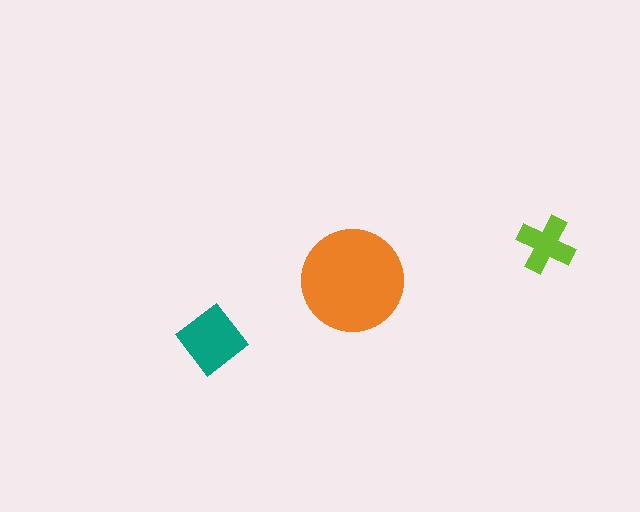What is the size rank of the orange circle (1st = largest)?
1st.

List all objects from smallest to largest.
The lime cross, the teal diamond, the orange circle.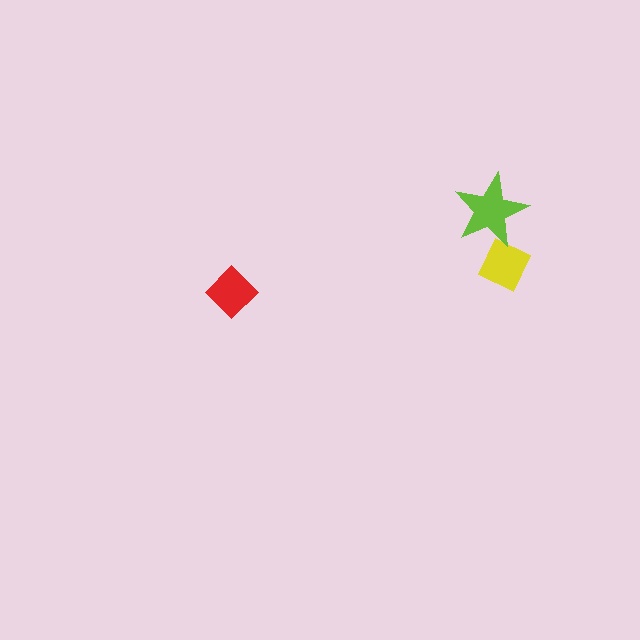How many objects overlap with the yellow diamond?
1 object overlaps with the yellow diamond.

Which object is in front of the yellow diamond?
The lime star is in front of the yellow diamond.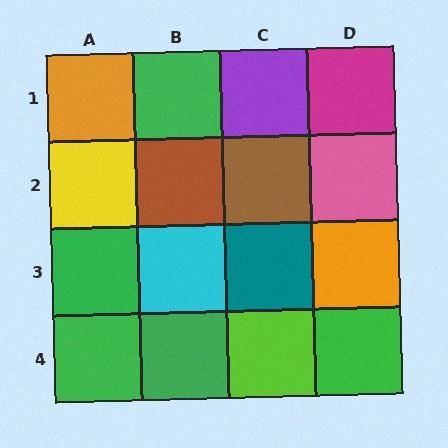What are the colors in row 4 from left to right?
Green, green, lime, green.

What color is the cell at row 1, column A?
Orange.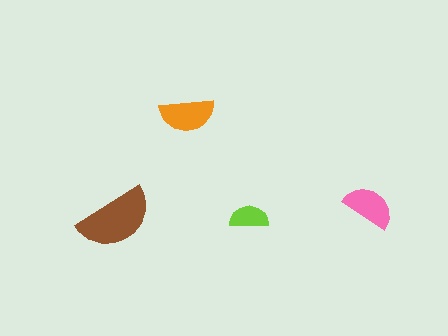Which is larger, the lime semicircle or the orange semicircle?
The orange one.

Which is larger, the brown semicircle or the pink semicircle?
The brown one.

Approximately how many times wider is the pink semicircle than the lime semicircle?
About 1.5 times wider.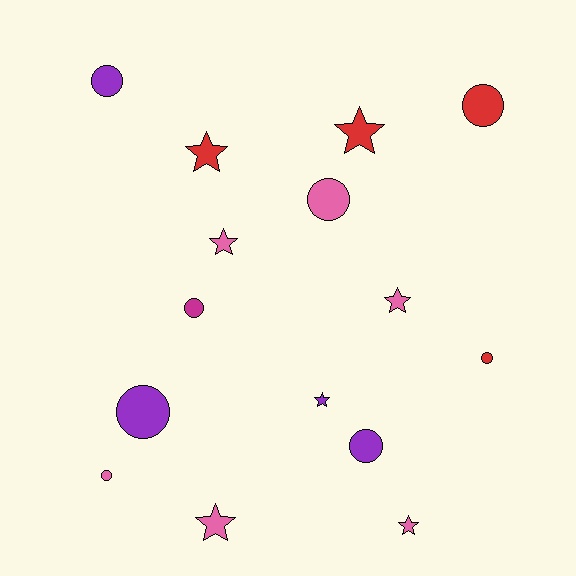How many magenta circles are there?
There is 1 magenta circle.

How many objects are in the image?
There are 15 objects.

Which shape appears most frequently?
Circle, with 8 objects.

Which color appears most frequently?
Pink, with 6 objects.